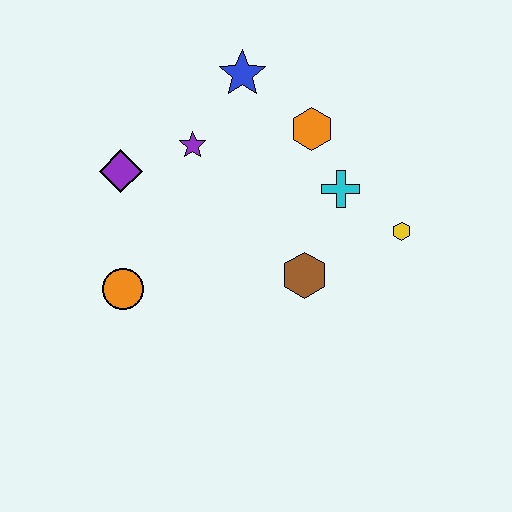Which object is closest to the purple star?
The purple diamond is closest to the purple star.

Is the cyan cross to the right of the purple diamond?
Yes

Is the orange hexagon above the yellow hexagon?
Yes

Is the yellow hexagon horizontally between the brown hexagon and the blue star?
No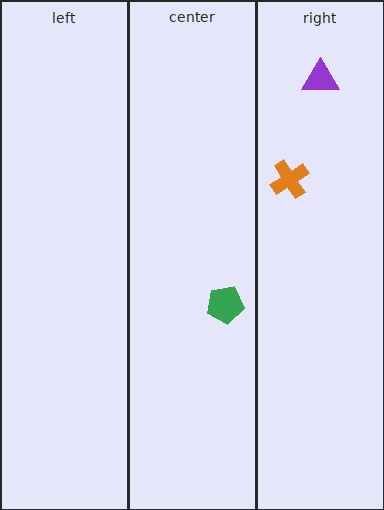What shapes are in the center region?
The green pentagon.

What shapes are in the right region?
The orange cross, the purple triangle.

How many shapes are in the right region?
2.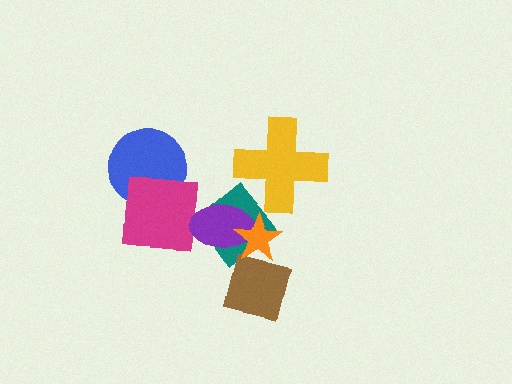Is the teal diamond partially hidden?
Yes, it is partially covered by another shape.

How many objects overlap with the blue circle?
1 object overlaps with the blue circle.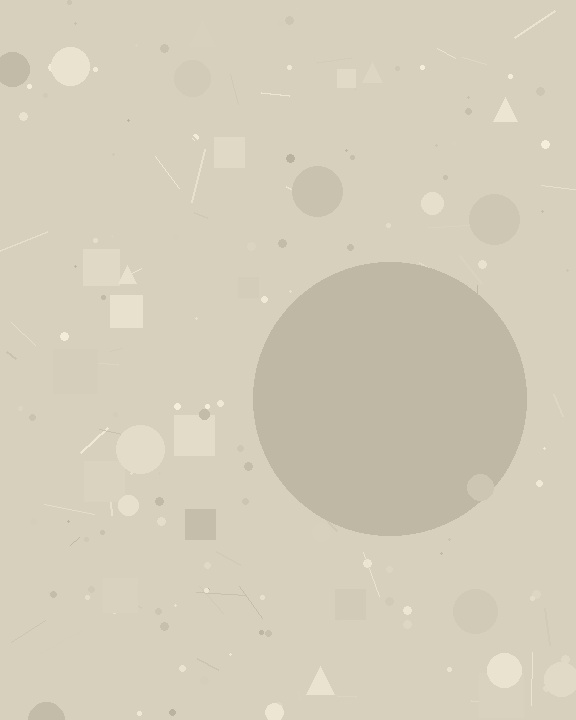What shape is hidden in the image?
A circle is hidden in the image.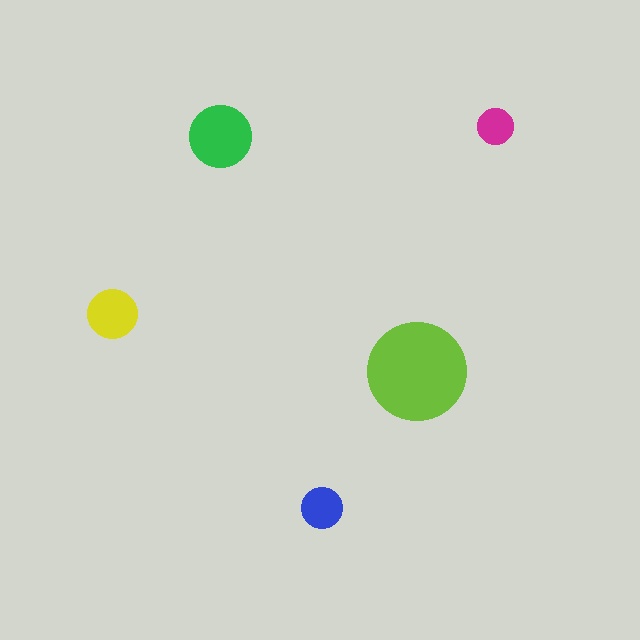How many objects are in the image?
There are 5 objects in the image.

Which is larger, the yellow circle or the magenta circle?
The yellow one.